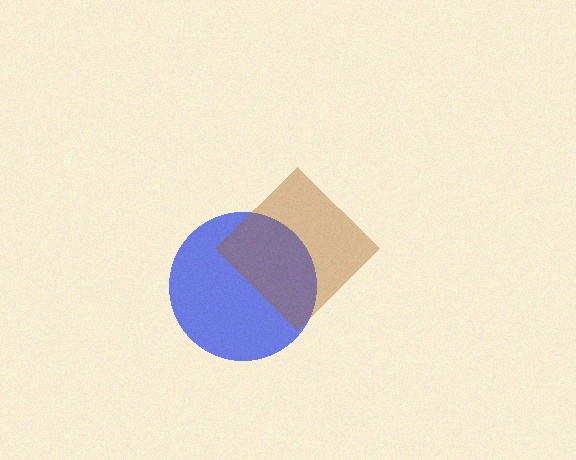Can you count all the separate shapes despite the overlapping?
Yes, there are 2 separate shapes.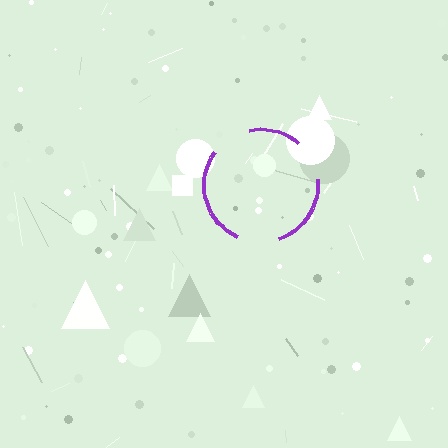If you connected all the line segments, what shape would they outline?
They would outline a circle.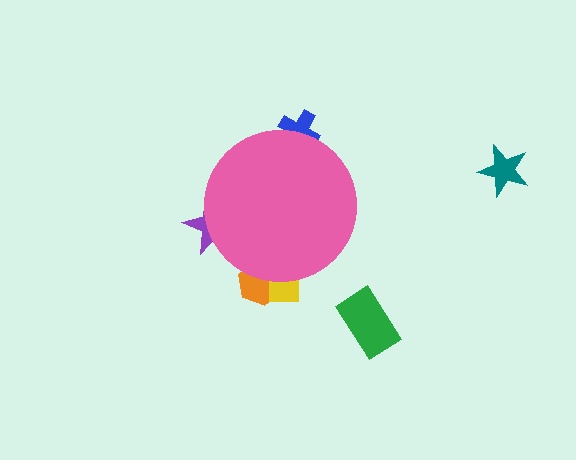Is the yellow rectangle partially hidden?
Yes, the yellow rectangle is partially hidden behind the pink circle.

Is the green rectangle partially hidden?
No, the green rectangle is fully visible.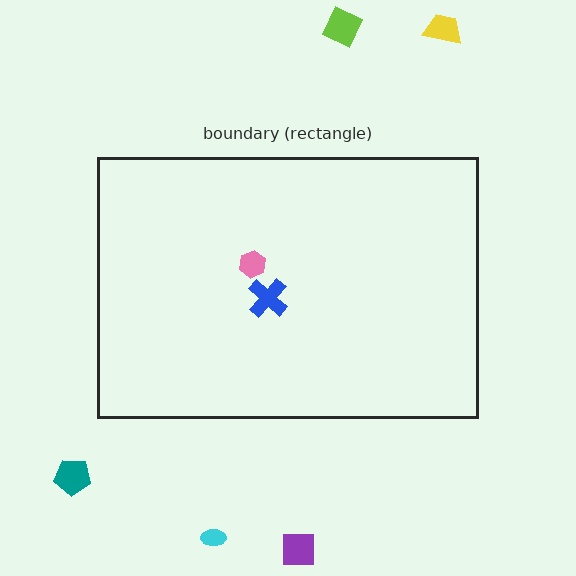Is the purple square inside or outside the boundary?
Outside.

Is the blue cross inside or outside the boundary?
Inside.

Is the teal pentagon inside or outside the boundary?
Outside.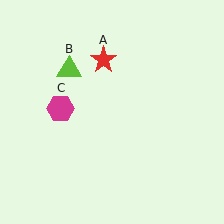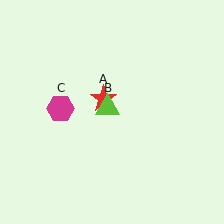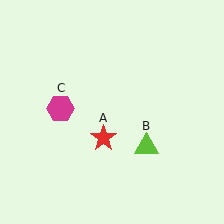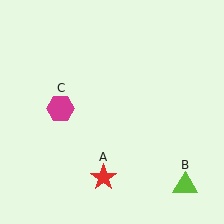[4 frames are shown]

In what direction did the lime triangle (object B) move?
The lime triangle (object B) moved down and to the right.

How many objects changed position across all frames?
2 objects changed position: red star (object A), lime triangle (object B).